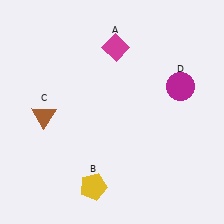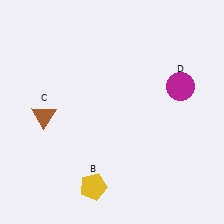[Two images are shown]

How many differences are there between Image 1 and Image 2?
There is 1 difference between the two images.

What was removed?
The magenta diamond (A) was removed in Image 2.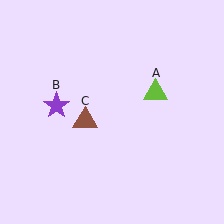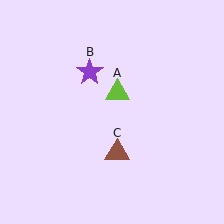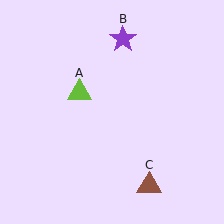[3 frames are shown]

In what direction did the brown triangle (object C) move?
The brown triangle (object C) moved down and to the right.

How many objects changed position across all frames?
3 objects changed position: lime triangle (object A), purple star (object B), brown triangle (object C).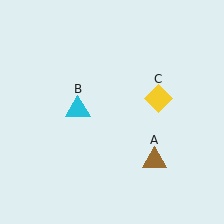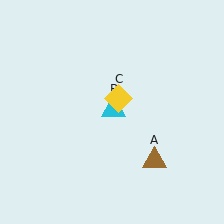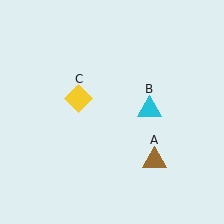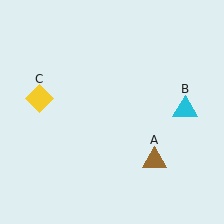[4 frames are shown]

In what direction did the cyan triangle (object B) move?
The cyan triangle (object B) moved right.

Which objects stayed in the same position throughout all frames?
Brown triangle (object A) remained stationary.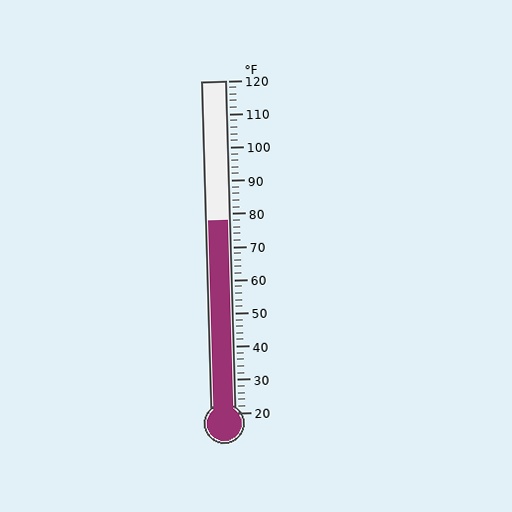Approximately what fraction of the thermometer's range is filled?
The thermometer is filled to approximately 60% of its range.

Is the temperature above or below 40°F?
The temperature is above 40°F.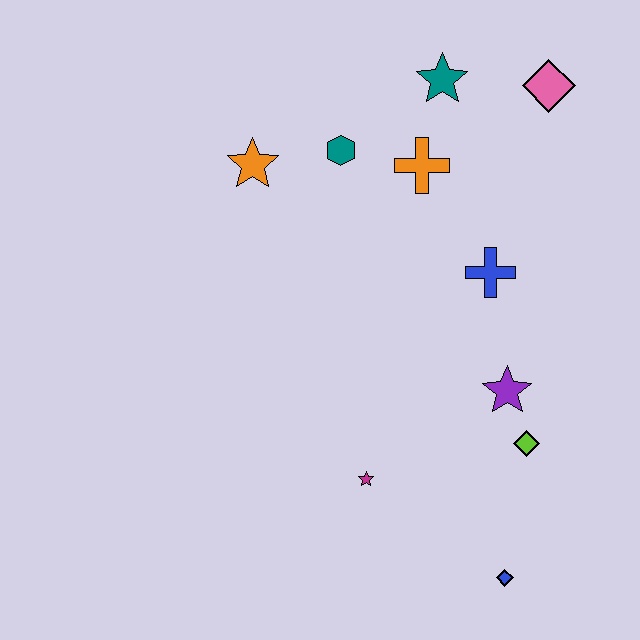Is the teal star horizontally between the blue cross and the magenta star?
Yes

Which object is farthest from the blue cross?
The blue diamond is farthest from the blue cross.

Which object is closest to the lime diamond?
The purple star is closest to the lime diamond.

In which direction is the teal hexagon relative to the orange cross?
The teal hexagon is to the left of the orange cross.